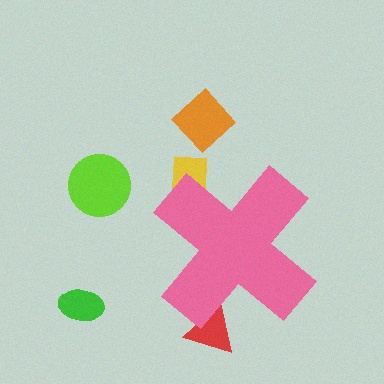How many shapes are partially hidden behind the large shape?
2 shapes are partially hidden.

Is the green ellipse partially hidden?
No, the green ellipse is fully visible.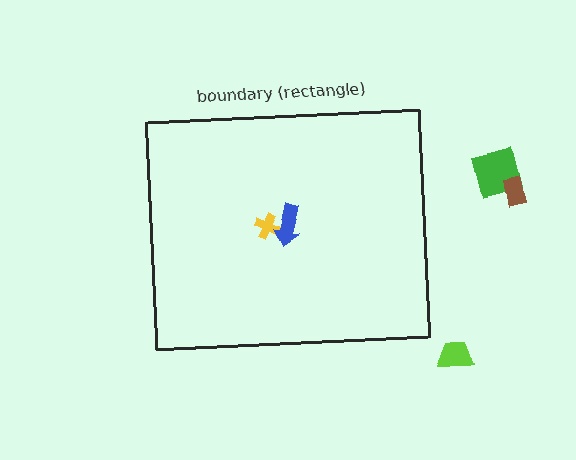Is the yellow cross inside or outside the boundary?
Inside.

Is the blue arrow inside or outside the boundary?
Inside.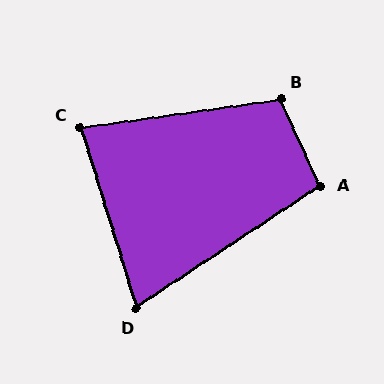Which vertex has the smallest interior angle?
D, at approximately 74 degrees.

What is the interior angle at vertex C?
Approximately 81 degrees (acute).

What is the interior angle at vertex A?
Approximately 99 degrees (obtuse).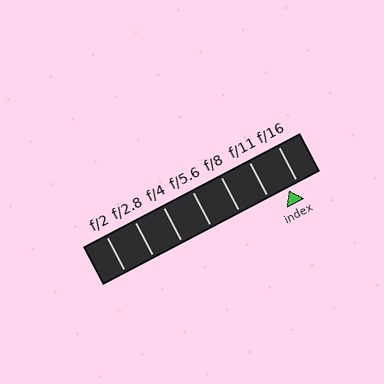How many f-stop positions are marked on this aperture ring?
There are 7 f-stop positions marked.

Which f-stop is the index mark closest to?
The index mark is closest to f/16.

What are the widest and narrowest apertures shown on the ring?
The widest aperture shown is f/2 and the narrowest is f/16.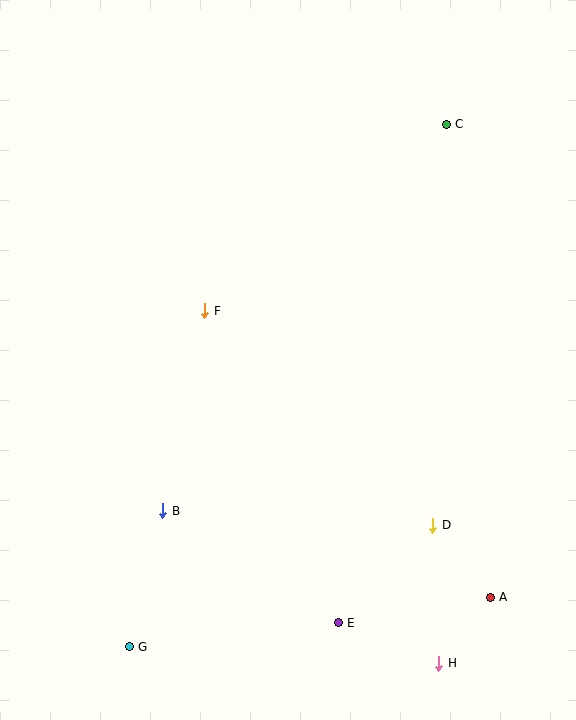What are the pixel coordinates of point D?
Point D is at (433, 525).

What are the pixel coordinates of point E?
Point E is at (338, 623).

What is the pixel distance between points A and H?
The distance between A and H is 84 pixels.